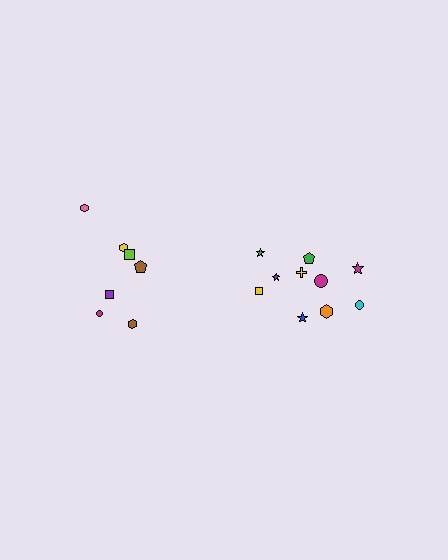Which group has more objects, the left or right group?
The right group.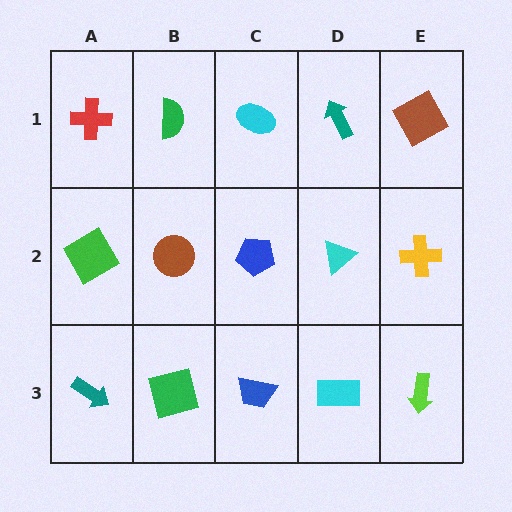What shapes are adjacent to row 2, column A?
A red cross (row 1, column A), a teal arrow (row 3, column A), a brown circle (row 2, column B).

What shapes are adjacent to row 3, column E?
A yellow cross (row 2, column E), a cyan rectangle (row 3, column D).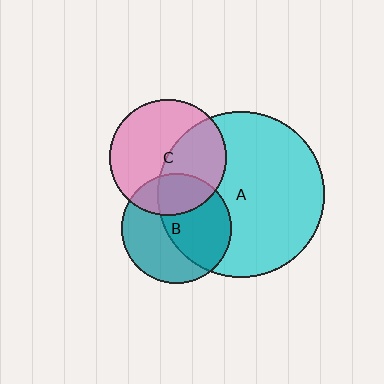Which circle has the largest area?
Circle A (cyan).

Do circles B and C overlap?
Yes.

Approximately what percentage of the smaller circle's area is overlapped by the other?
Approximately 25%.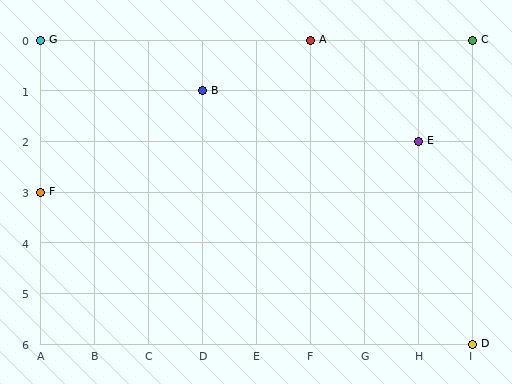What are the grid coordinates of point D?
Point D is at grid coordinates (I, 6).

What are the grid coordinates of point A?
Point A is at grid coordinates (F, 0).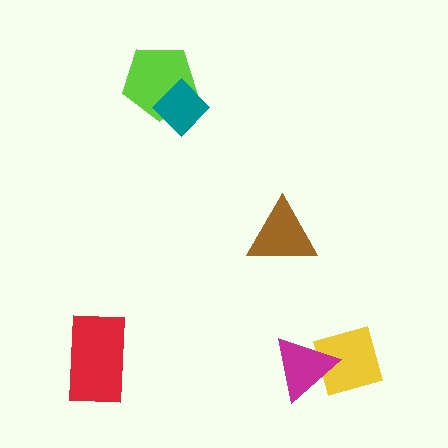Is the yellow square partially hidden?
Yes, it is partially covered by another shape.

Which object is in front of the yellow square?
The magenta triangle is in front of the yellow square.